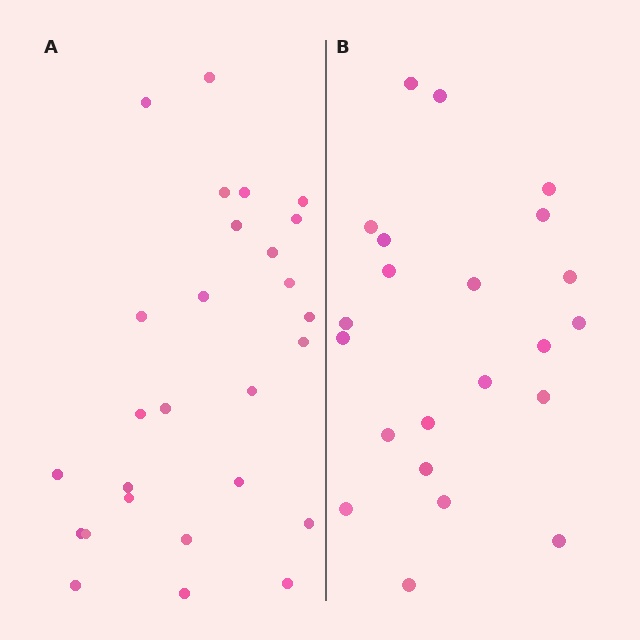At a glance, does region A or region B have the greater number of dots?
Region A (the left region) has more dots.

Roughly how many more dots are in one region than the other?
Region A has about 5 more dots than region B.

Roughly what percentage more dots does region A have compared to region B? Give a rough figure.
About 25% more.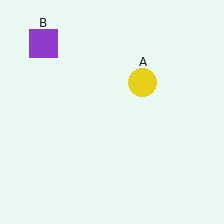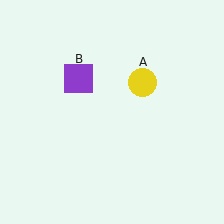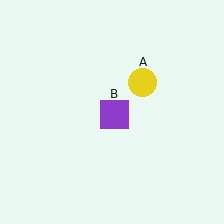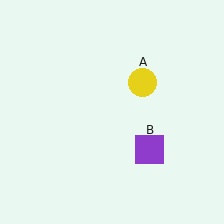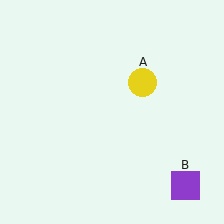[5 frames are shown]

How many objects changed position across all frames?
1 object changed position: purple square (object B).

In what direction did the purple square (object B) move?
The purple square (object B) moved down and to the right.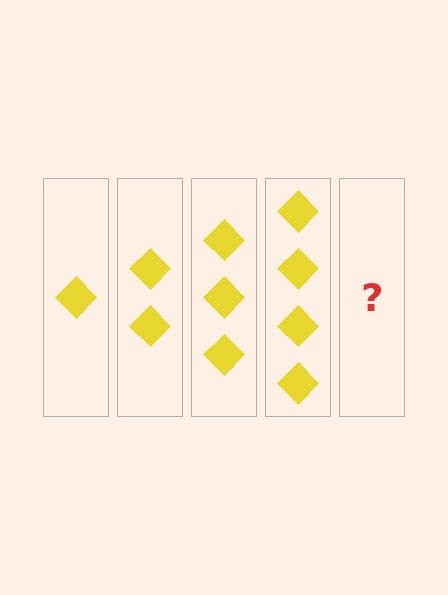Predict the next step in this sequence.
The next step is 5 diamonds.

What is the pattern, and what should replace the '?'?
The pattern is that each step adds one more diamond. The '?' should be 5 diamonds.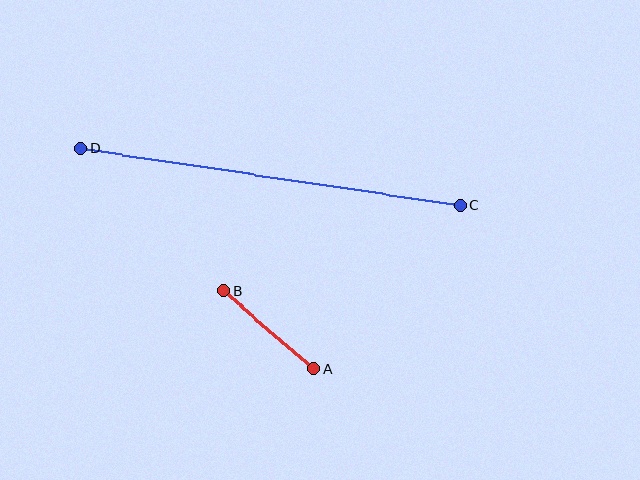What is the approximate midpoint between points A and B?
The midpoint is at approximately (269, 330) pixels.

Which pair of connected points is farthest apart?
Points C and D are farthest apart.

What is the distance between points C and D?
The distance is approximately 384 pixels.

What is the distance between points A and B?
The distance is approximately 119 pixels.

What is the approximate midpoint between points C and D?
The midpoint is at approximately (271, 177) pixels.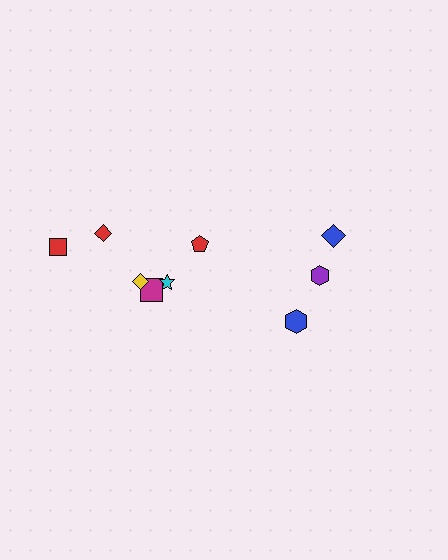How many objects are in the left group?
There are 6 objects.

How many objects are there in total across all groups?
There are 9 objects.